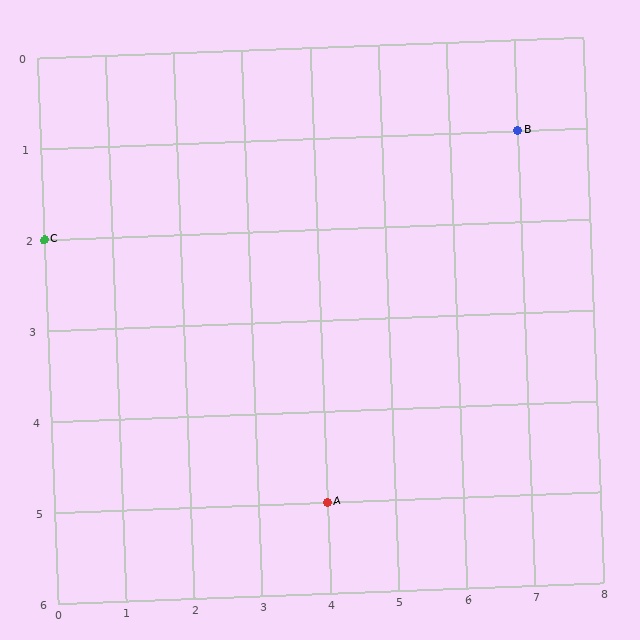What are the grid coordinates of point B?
Point B is at grid coordinates (7, 1).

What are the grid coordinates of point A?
Point A is at grid coordinates (4, 5).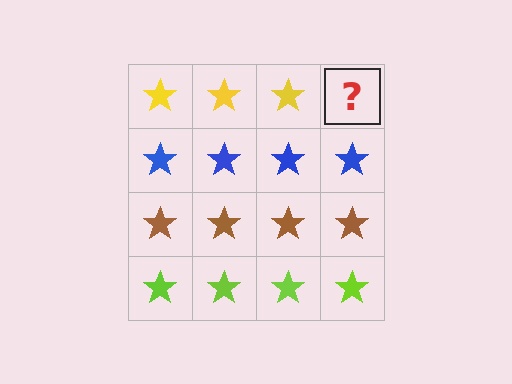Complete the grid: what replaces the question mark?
The question mark should be replaced with a yellow star.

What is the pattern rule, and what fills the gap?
The rule is that each row has a consistent color. The gap should be filled with a yellow star.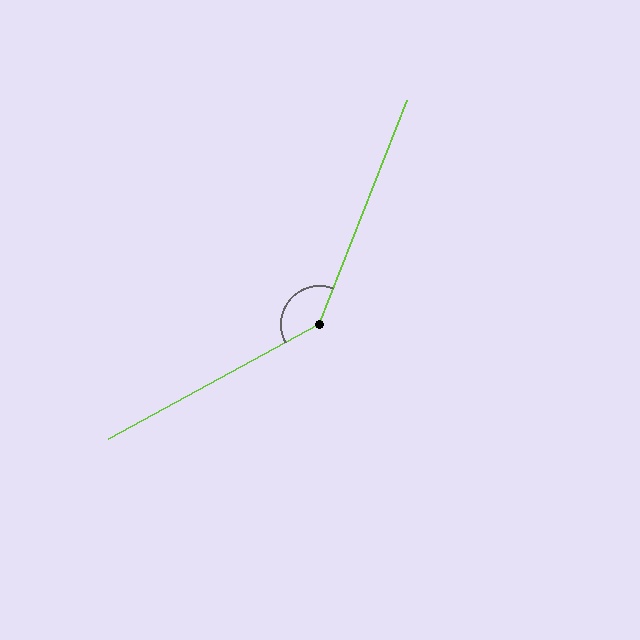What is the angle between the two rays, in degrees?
Approximately 140 degrees.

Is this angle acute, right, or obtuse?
It is obtuse.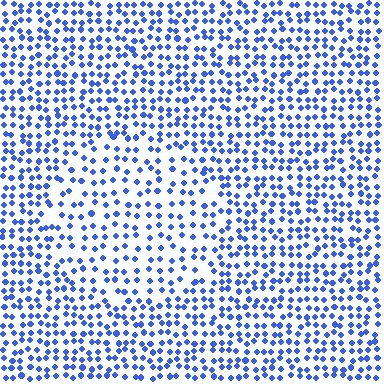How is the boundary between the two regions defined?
The boundary is defined by a change in element density (approximately 1.6x ratio). All elements are the same color, size, and shape.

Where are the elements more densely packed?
The elements are more densely packed outside the circle boundary.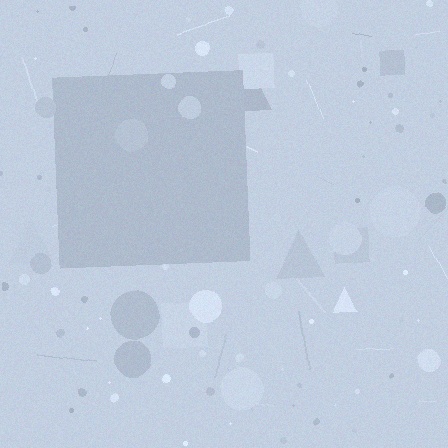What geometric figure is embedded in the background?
A square is embedded in the background.